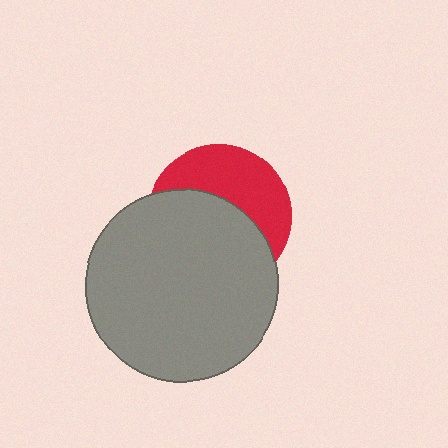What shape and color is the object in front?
The object in front is a gray circle.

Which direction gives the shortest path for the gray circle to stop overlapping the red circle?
Moving down gives the shortest separation.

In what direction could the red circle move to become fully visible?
The red circle could move up. That would shift it out from behind the gray circle entirely.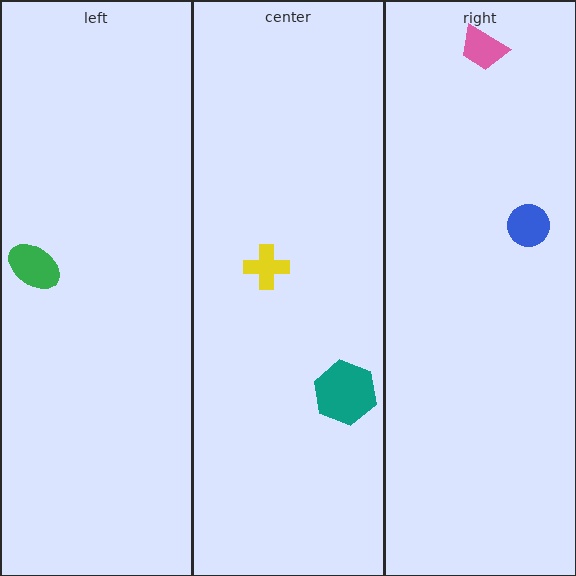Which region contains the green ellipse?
The left region.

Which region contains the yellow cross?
The center region.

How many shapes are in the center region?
2.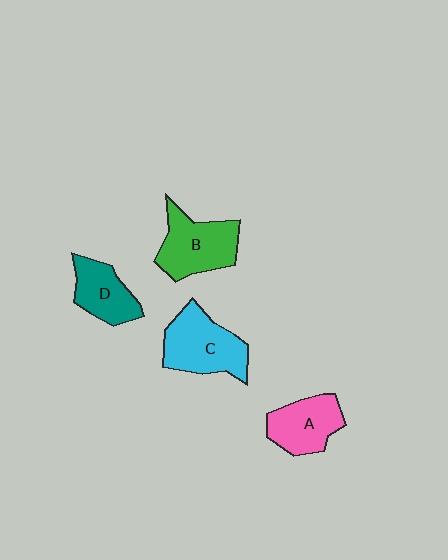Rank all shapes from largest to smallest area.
From largest to smallest: C (cyan), B (green), A (pink), D (teal).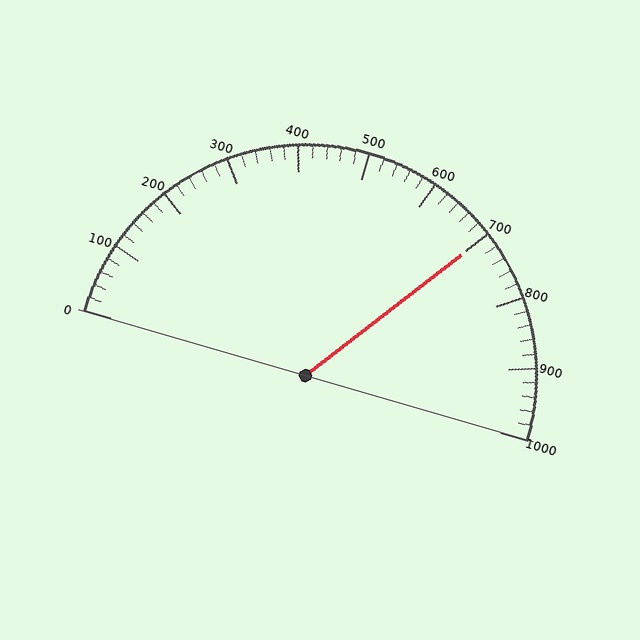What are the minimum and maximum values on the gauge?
The gauge ranges from 0 to 1000.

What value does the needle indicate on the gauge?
The needle indicates approximately 700.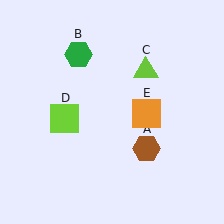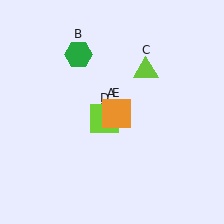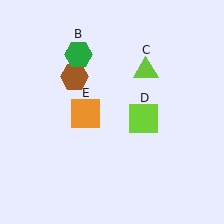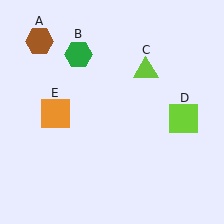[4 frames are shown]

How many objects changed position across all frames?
3 objects changed position: brown hexagon (object A), lime square (object D), orange square (object E).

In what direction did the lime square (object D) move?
The lime square (object D) moved right.